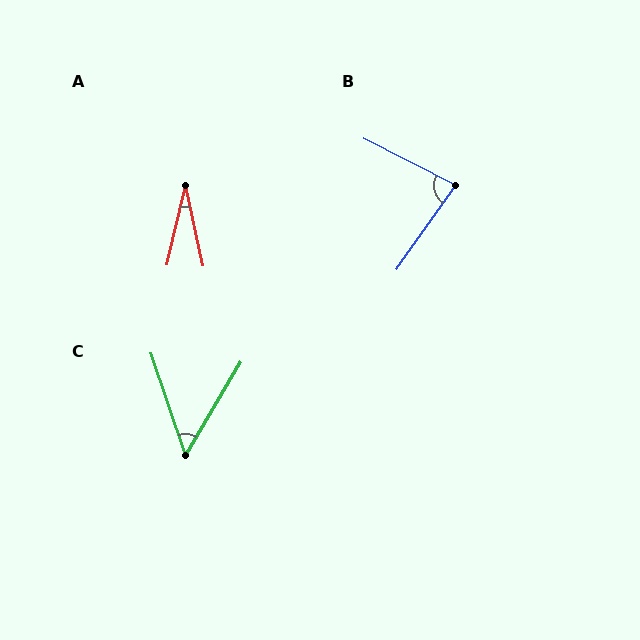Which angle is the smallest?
A, at approximately 25 degrees.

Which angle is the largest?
B, at approximately 82 degrees.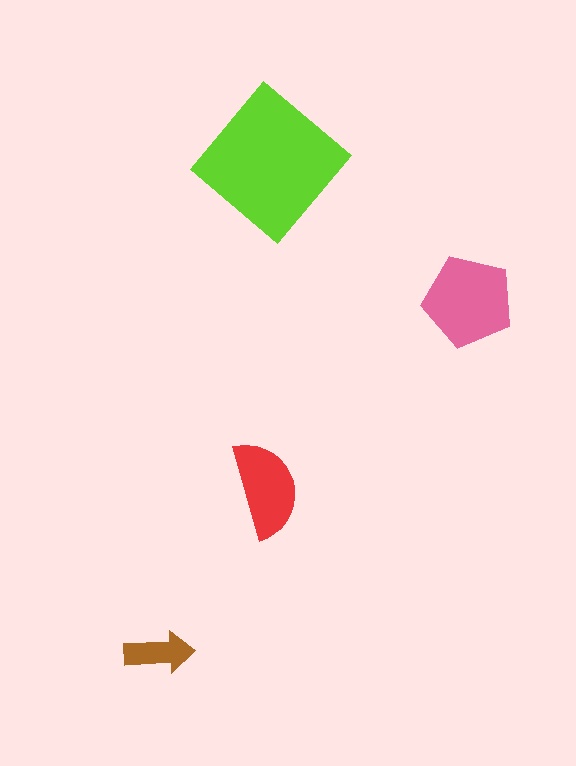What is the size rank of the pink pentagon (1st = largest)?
2nd.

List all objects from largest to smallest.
The lime diamond, the pink pentagon, the red semicircle, the brown arrow.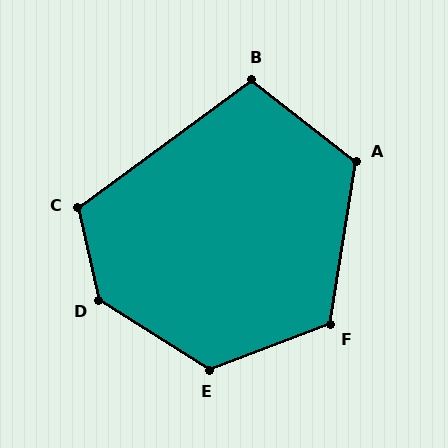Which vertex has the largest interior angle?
D, at approximately 135 degrees.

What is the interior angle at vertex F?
Approximately 120 degrees (obtuse).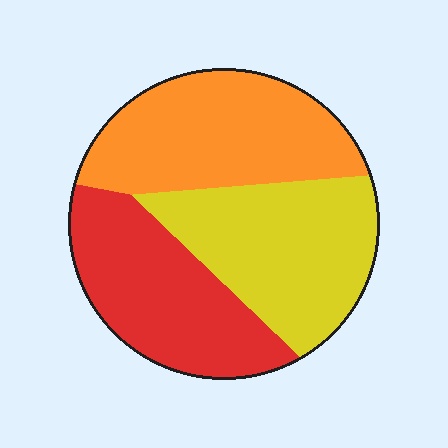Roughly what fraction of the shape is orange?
Orange takes up about one third (1/3) of the shape.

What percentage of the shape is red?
Red covers 31% of the shape.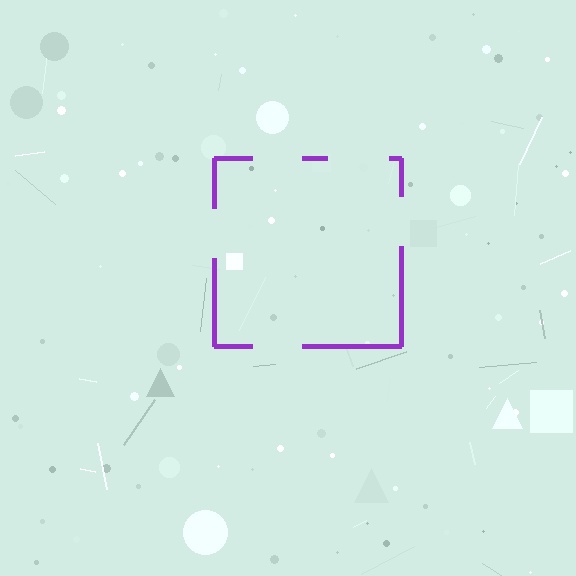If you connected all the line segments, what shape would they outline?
They would outline a square.